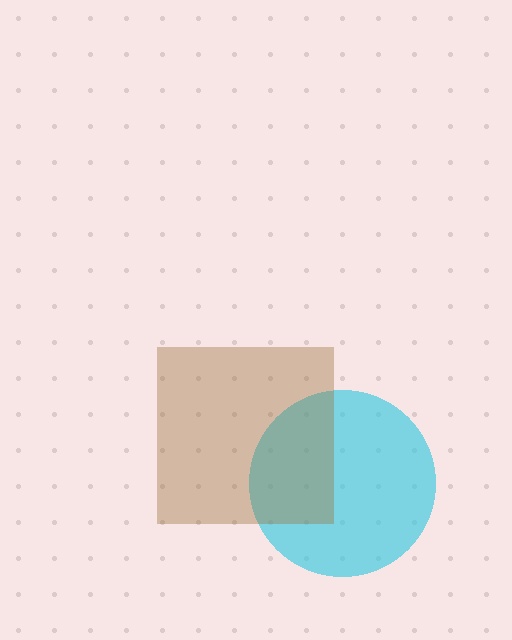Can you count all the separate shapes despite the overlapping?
Yes, there are 2 separate shapes.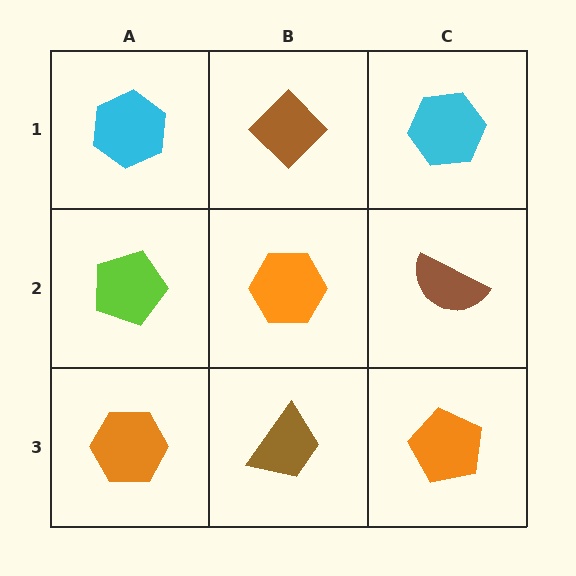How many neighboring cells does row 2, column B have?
4.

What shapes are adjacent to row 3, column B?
An orange hexagon (row 2, column B), an orange hexagon (row 3, column A), an orange pentagon (row 3, column C).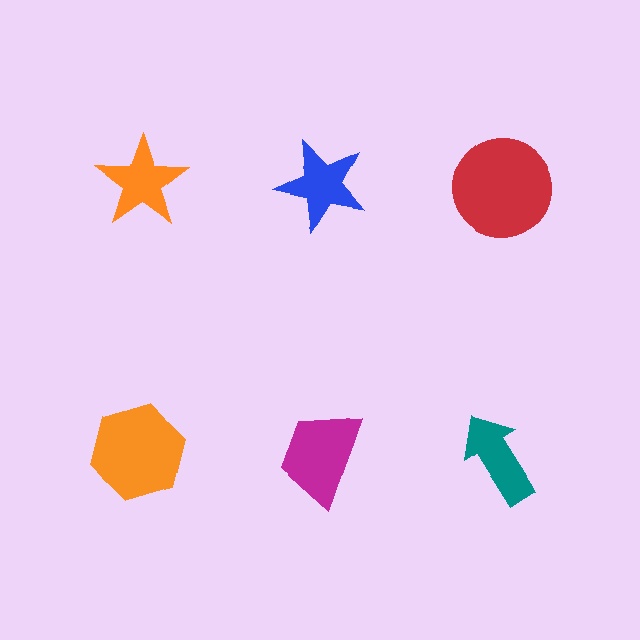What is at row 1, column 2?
A blue star.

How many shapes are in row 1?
3 shapes.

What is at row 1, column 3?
A red circle.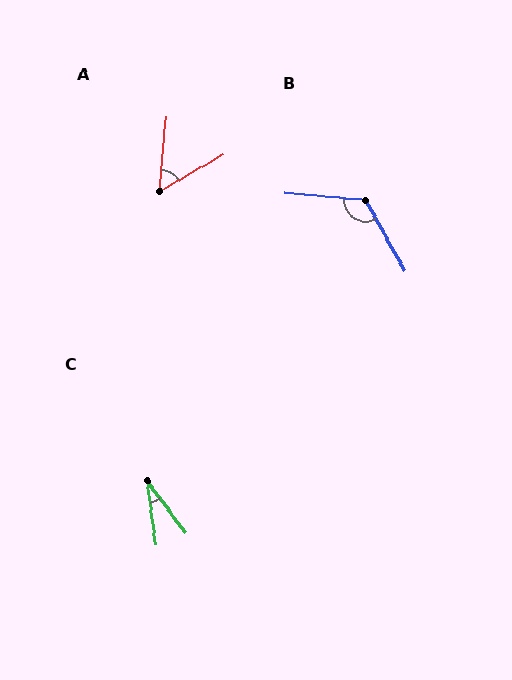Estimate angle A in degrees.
Approximately 55 degrees.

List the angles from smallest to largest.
C (28°), A (55°), B (124°).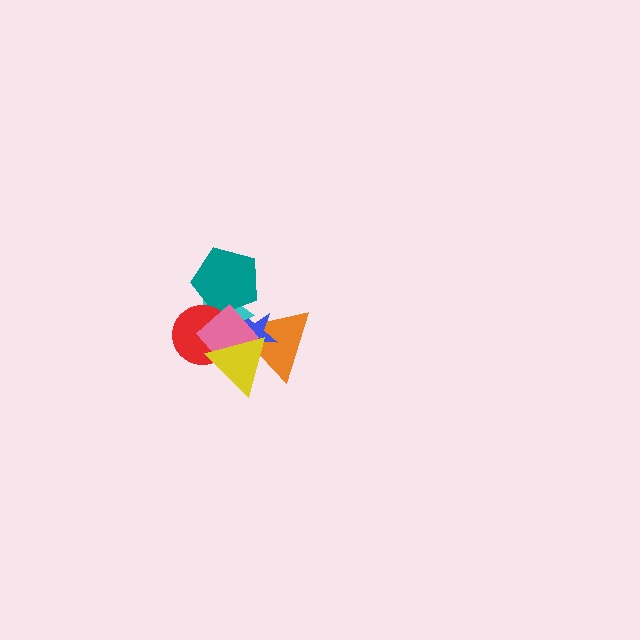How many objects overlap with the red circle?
3 objects overlap with the red circle.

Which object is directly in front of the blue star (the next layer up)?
The cyan triangle is directly in front of the blue star.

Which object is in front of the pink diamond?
The yellow triangle is in front of the pink diamond.